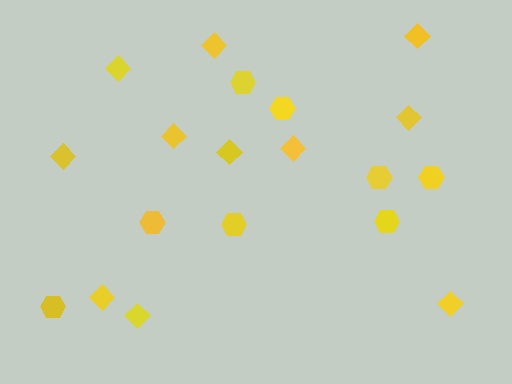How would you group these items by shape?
There are 2 groups: one group of hexagons (8) and one group of diamonds (11).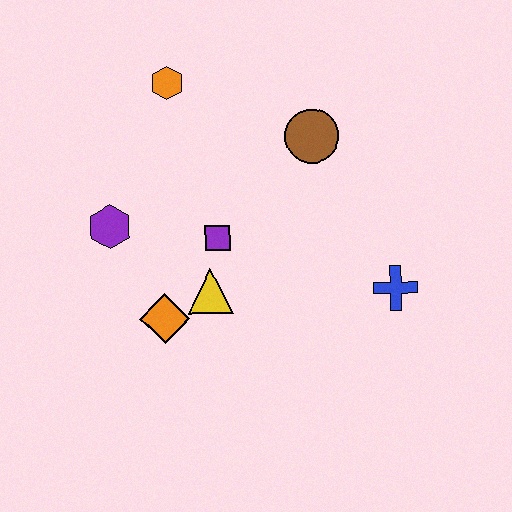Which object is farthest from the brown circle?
The orange diamond is farthest from the brown circle.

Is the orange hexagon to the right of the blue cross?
No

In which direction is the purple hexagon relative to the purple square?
The purple hexagon is to the left of the purple square.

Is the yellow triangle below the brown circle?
Yes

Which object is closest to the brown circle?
The purple square is closest to the brown circle.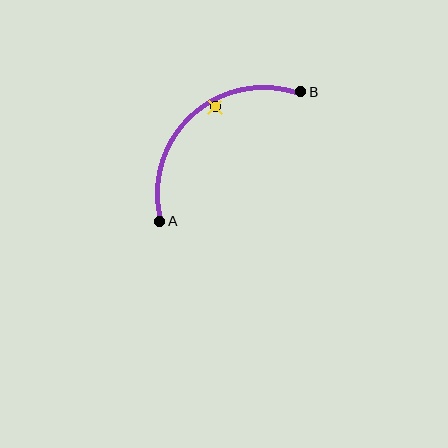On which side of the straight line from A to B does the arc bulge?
The arc bulges above and to the left of the straight line connecting A and B.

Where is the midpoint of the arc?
The arc midpoint is the point on the curve farthest from the straight line joining A and B. It sits above and to the left of that line.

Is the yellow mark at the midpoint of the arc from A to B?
No — the yellow mark does not lie on the arc at all. It sits slightly inside the curve.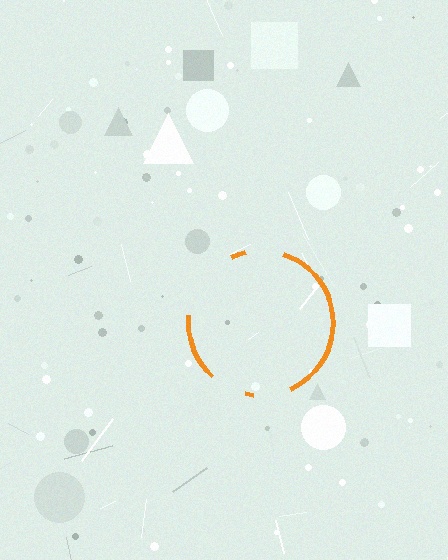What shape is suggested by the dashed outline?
The dashed outline suggests a circle.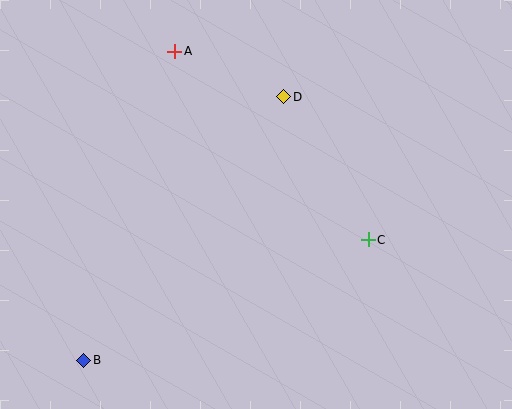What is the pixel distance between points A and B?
The distance between A and B is 322 pixels.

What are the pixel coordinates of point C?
Point C is at (368, 240).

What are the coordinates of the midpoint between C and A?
The midpoint between C and A is at (272, 145).